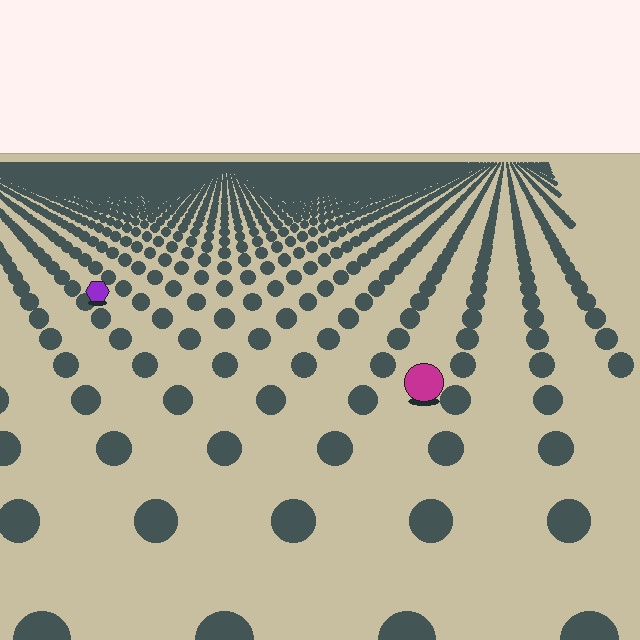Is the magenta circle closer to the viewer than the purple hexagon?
Yes. The magenta circle is closer — you can tell from the texture gradient: the ground texture is coarser near it.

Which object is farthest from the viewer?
The purple hexagon is farthest from the viewer. It appears smaller and the ground texture around it is denser.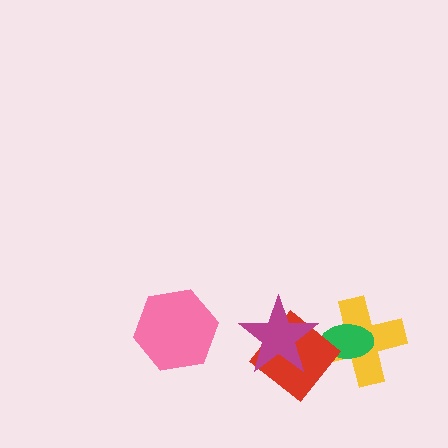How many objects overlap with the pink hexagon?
0 objects overlap with the pink hexagon.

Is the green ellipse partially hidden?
Yes, it is partially covered by another shape.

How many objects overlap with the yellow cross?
2 objects overlap with the yellow cross.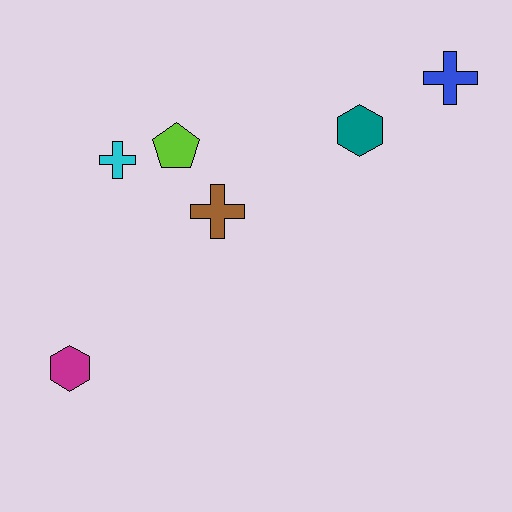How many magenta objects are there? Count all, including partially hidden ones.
There is 1 magenta object.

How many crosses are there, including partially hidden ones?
There are 3 crosses.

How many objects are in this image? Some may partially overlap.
There are 6 objects.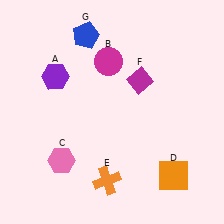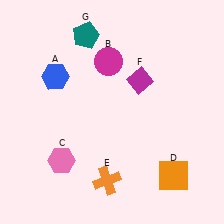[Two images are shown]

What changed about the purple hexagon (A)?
In Image 1, A is purple. In Image 2, it changed to blue.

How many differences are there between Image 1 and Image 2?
There are 2 differences between the two images.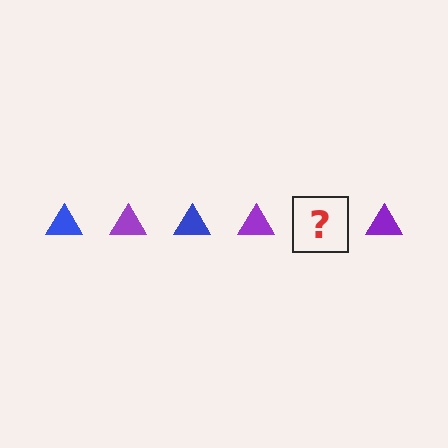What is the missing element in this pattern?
The missing element is a blue triangle.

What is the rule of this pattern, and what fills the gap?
The rule is that the pattern cycles through blue, purple triangles. The gap should be filled with a blue triangle.